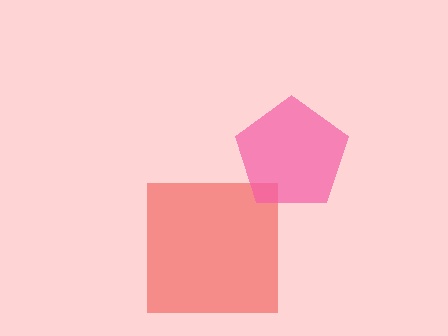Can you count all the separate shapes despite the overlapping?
Yes, there are 2 separate shapes.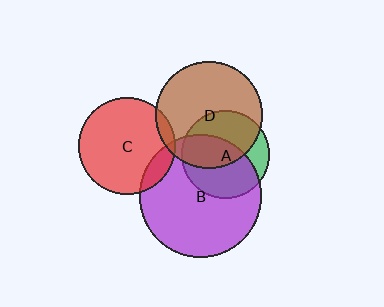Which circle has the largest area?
Circle B (purple).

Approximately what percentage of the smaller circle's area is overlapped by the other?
Approximately 60%.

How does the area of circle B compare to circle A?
Approximately 2.0 times.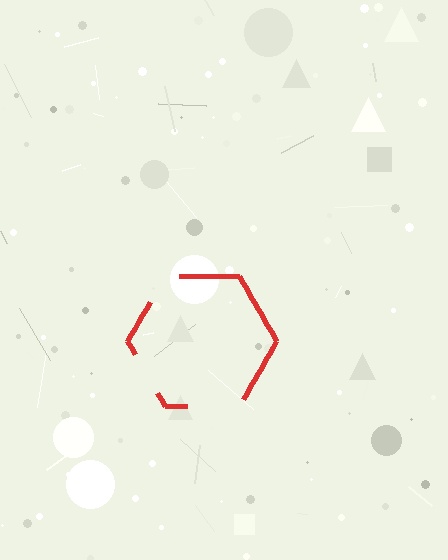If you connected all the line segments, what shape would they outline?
They would outline a hexagon.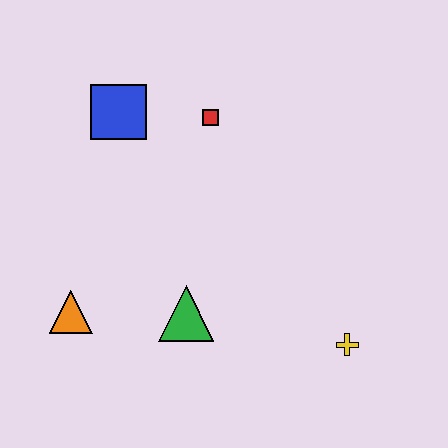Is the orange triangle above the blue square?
No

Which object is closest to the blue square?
The red square is closest to the blue square.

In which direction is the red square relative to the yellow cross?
The red square is above the yellow cross.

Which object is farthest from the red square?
The yellow cross is farthest from the red square.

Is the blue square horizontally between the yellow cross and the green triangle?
No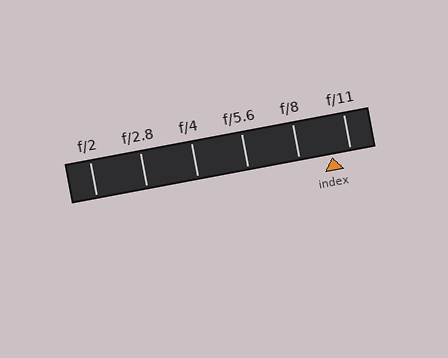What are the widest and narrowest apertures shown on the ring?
The widest aperture shown is f/2 and the narrowest is f/11.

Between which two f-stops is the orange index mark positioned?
The index mark is between f/8 and f/11.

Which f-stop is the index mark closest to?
The index mark is closest to f/11.